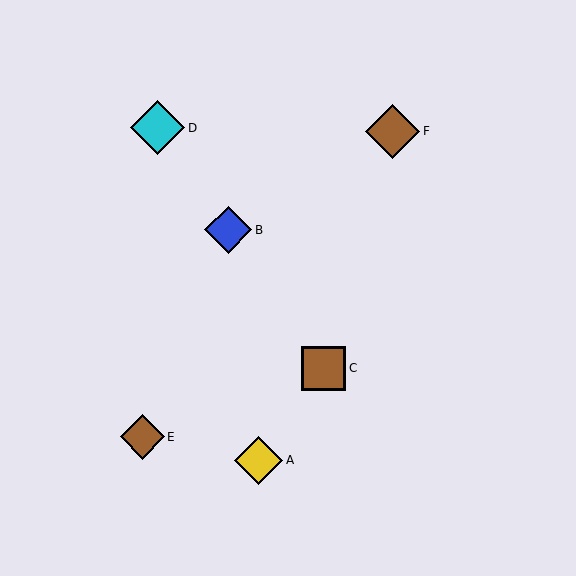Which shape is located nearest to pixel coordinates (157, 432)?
The brown diamond (labeled E) at (142, 437) is nearest to that location.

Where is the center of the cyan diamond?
The center of the cyan diamond is at (158, 128).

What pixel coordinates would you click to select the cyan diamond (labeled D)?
Click at (158, 128) to select the cyan diamond D.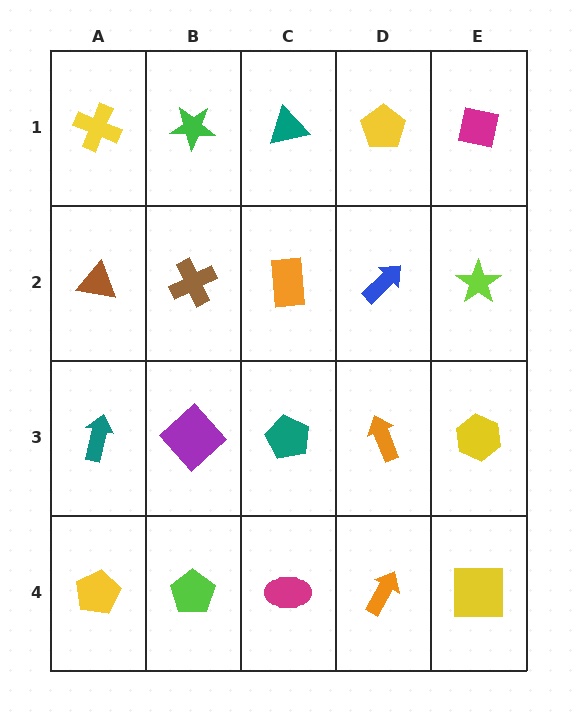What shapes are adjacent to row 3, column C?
An orange rectangle (row 2, column C), a magenta ellipse (row 4, column C), a purple diamond (row 3, column B), an orange arrow (row 3, column D).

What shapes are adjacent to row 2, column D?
A yellow pentagon (row 1, column D), an orange arrow (row 3, column D), an orange rectangle (row 2, column C), a lime star (row 2, column E).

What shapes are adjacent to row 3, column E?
A lime star (row 2, column E), a yellow square (row 4, column E), an orange arrow (row 3, column D).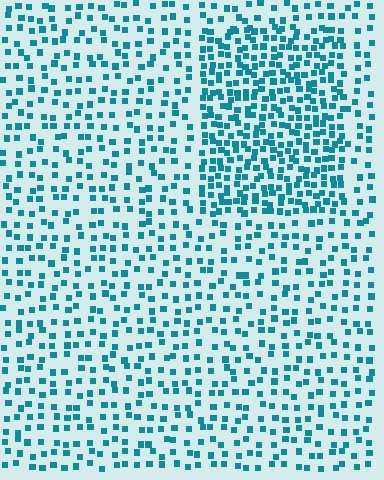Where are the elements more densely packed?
The elements are more densely packed inside the rectangle boundary.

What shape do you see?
I see a rectangle.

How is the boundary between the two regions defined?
The boundary is defined by a change in element density (approximately 2.0x ratio). All elements are the same color, size, and shape.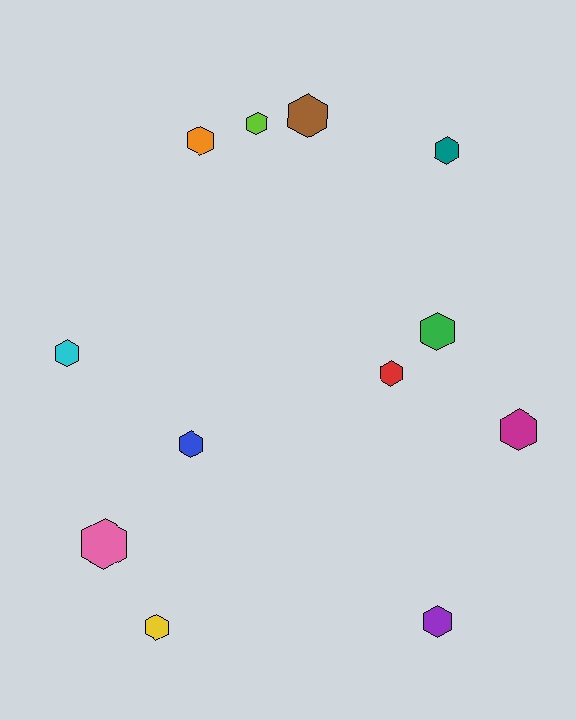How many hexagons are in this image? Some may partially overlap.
There are 12 hexagons.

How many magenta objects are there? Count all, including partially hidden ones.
There is 1 magenta object.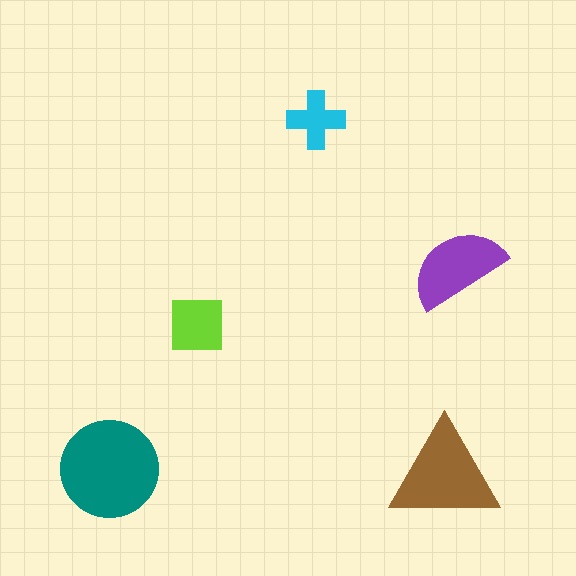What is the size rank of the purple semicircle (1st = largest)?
3rd.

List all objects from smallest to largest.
The cyan cross, the lime square, the purple semicircle, the brown triangle, the teal circle.